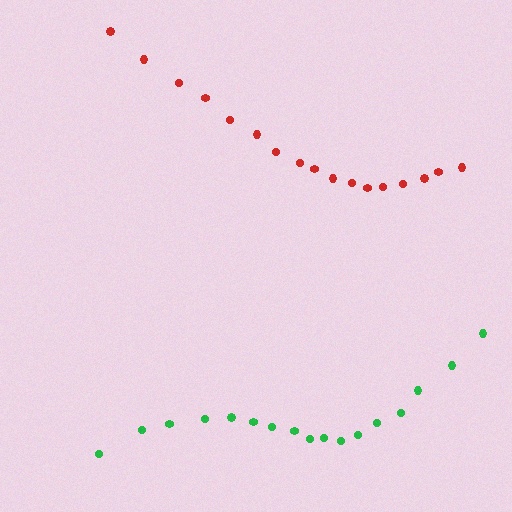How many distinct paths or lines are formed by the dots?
There are 2 distinct paths.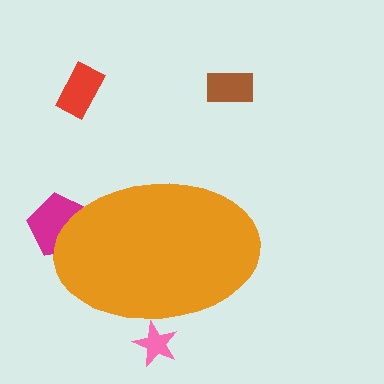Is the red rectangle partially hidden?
No, the red rectangle is fully visible.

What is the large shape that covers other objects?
An orange ellipse.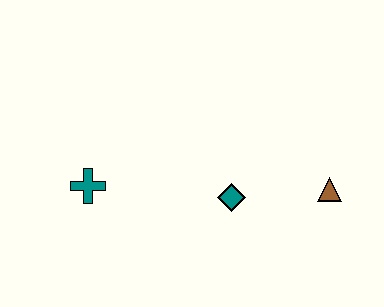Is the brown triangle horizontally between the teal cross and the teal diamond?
No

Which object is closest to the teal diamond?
The brown triangle is closest to the teal diamond.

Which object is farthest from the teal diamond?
The teal cross is farthest from the teal diamond.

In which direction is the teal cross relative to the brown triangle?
The teal cross is to the left of the brown triangle.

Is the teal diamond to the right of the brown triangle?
No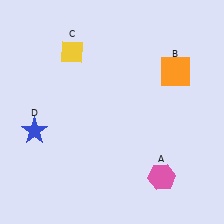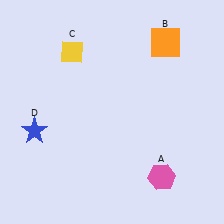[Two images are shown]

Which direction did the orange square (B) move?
The orange square (B) moved up.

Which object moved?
The orange square (B) moved up.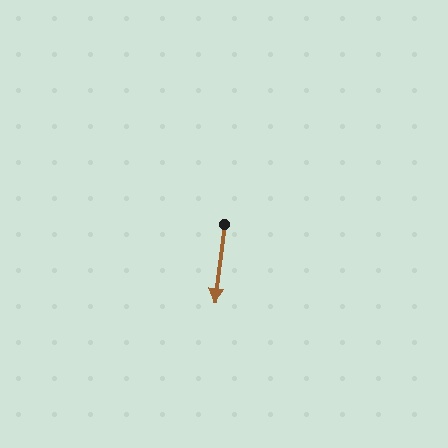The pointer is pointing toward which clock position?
Roughly 6 o'clock.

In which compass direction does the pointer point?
South.